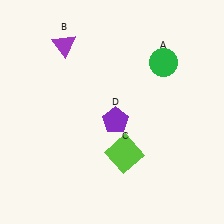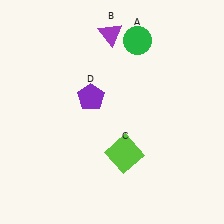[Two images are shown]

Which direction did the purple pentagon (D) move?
The purple pentagon (D) moved left.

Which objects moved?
The objects that moved are: the green circle (A), the purple triangle (B), the purple pentagon (D).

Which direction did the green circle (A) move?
The green circle (A) moved left.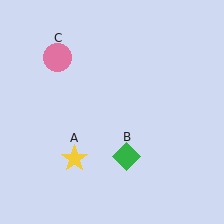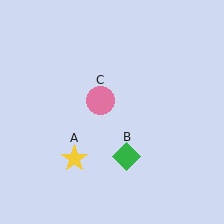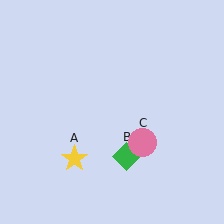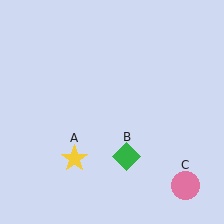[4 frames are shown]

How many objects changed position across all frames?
1 object changed position: pink circle (object C).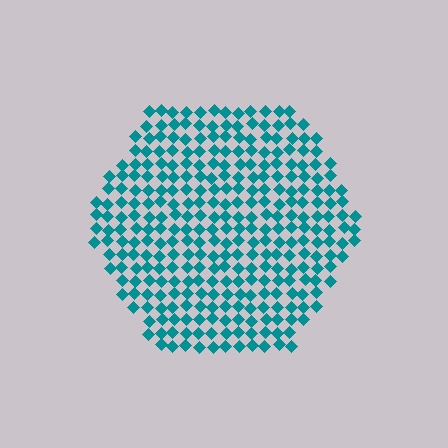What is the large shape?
The large shape is a hexagon.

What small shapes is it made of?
It is made of small diamonds.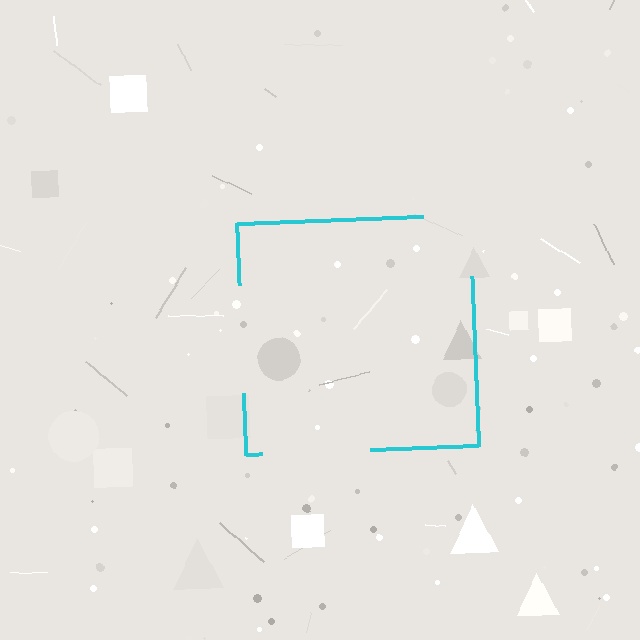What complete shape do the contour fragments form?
The contour fragments form a square.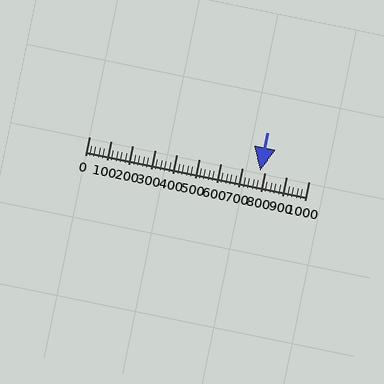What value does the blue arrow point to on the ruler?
The blue arrow points to approximately 778.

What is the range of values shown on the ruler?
The ruler shows values from 0 to 1000.